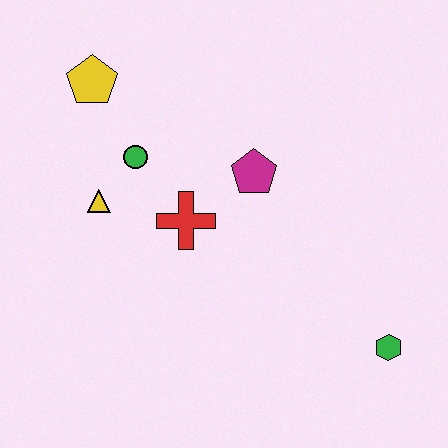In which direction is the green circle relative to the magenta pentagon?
The green circle is to the left of the magenta pentagon.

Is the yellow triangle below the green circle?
Yes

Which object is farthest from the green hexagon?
The yellow pentagon is farthest from the green hexagon.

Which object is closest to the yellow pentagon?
The green circle is closest to the yellow pentagon.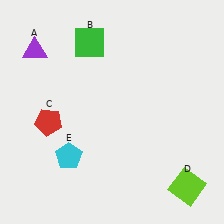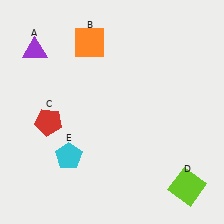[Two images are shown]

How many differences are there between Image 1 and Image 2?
There is 1 difference between the two images.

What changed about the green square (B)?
In Image 1, B is green. In Image 2, it changed to orange.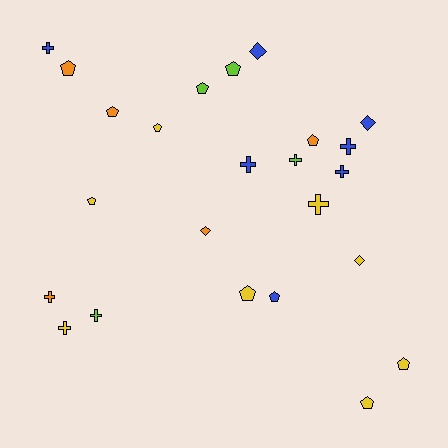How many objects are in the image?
There are 24 objects.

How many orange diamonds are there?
There is 1 orange diamond.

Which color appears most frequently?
Yellow, with 8 objects.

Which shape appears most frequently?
Pentagon, with 11 objects.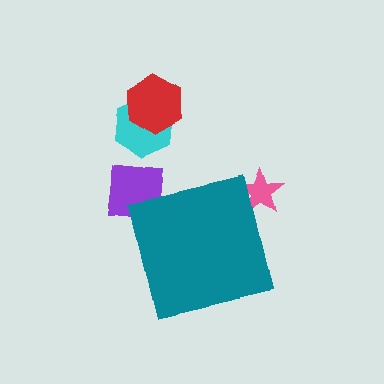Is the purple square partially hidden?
Yes, the purple square is partially hidden behind the teal square.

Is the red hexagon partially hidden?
No, the red hexagon is fully visible.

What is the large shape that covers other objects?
A teal square.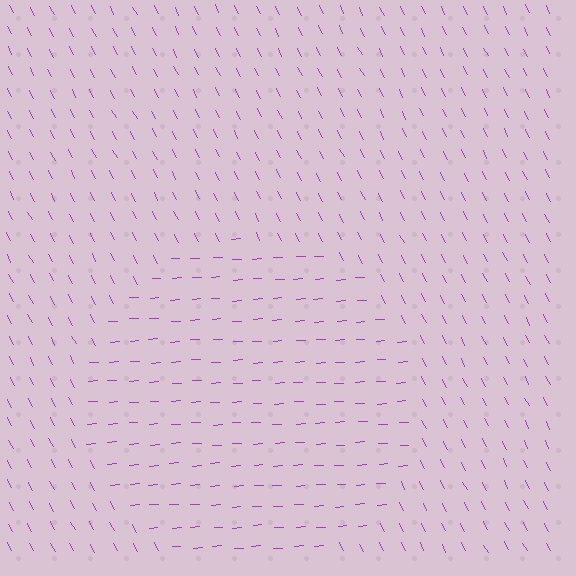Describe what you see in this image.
The image is filled with small purple line segments. A circle region in the image has lines oriented differently from the surrounding lines, creating a visible texture boundary.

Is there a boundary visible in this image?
Yes, there is a texture boundary formed by a change in line orientation.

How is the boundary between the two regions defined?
The boundary is defined purely by a change in line orientation (approximately 67 degrees difference). All lines are the same color and thickness.